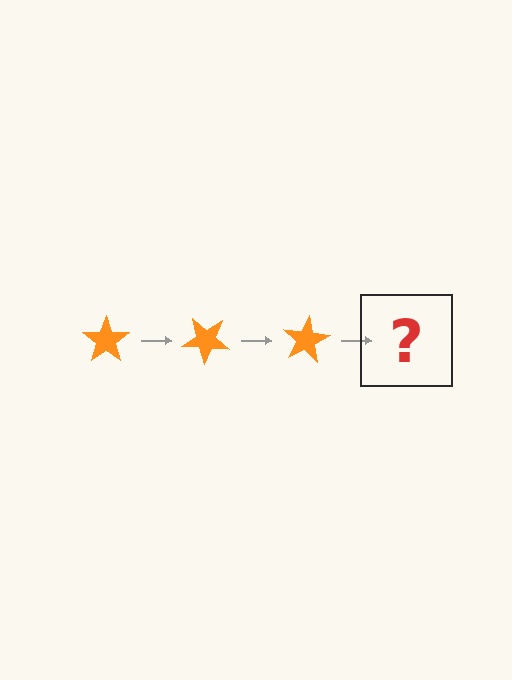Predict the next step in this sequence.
The next step is an orange star rotated 120 degrees.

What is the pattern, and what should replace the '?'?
The pattern is that the star rotates 40 degrees each step. The '?' should be an orange star rotated 120 degrees.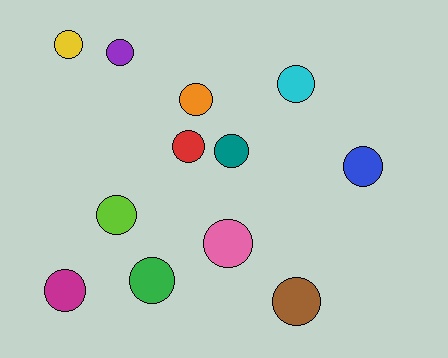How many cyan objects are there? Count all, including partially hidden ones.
There is 1 cyan object.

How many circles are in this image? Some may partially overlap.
There are 12 circles.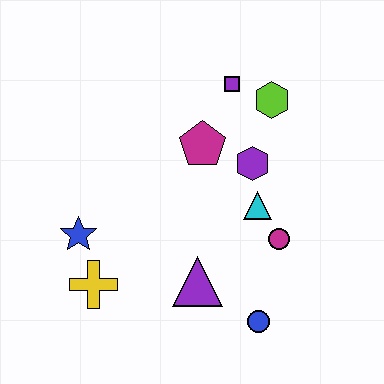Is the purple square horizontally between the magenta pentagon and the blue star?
No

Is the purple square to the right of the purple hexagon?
No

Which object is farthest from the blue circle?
The purple square is farthest from the blue circle.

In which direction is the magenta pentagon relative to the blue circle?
The magenta pentagon is above the blue circle.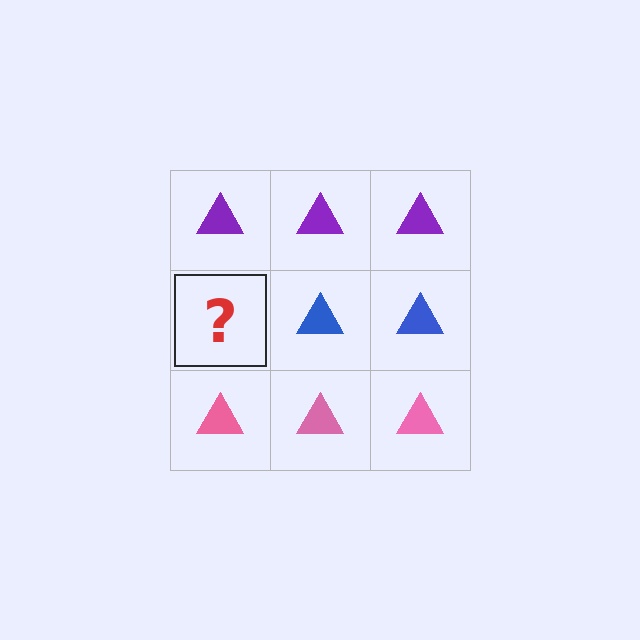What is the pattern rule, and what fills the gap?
The rule is that each row has a consistent color. The gap should be filled with a blue triangle.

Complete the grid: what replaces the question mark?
The question mark should be replaced with a blue triangle.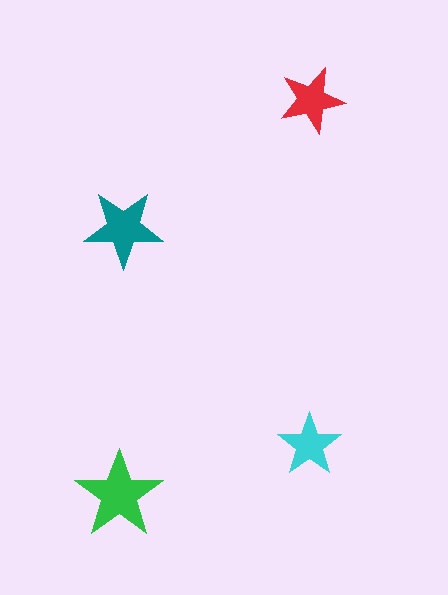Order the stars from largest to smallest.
the green one, the teal one, the red one, the cyan one.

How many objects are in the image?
There are 4 objects in the image.